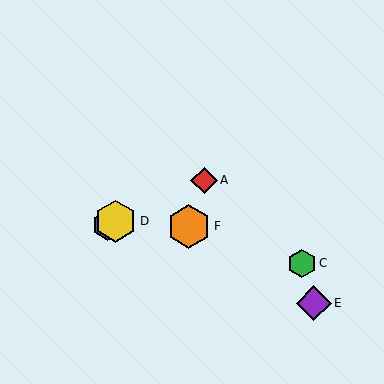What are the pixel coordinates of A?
Object A is at (204, 180).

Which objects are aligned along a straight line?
Objects A, B, D are aligned along a straight line.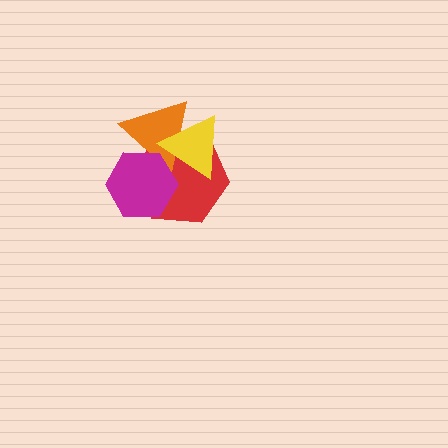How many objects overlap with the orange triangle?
3 objects overlap with the orange triangle.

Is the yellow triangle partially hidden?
Yes, it is partially covered by another shape.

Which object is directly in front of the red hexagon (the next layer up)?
The orange triangle is directly in front of the red hexagon.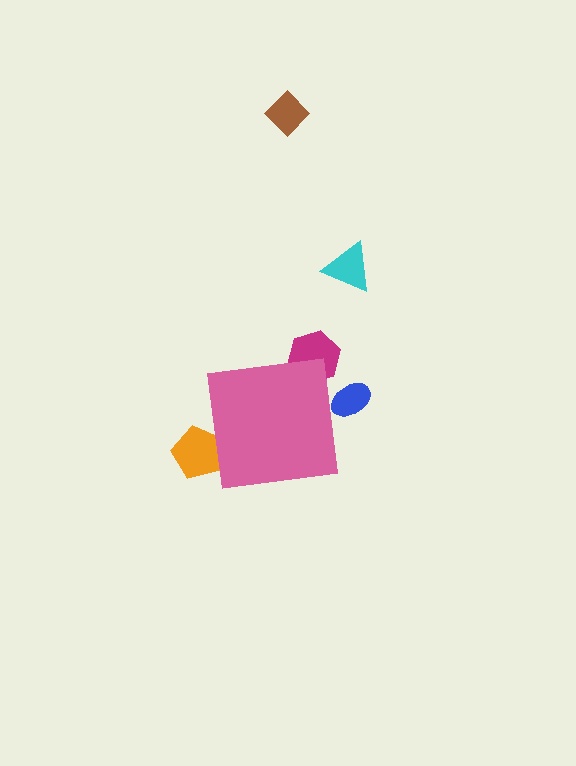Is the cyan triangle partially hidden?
No, the cyan triangle is fully visible.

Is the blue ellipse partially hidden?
Yes, the blue ellipse is partially hidden behind the pink square.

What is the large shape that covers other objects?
A pink square.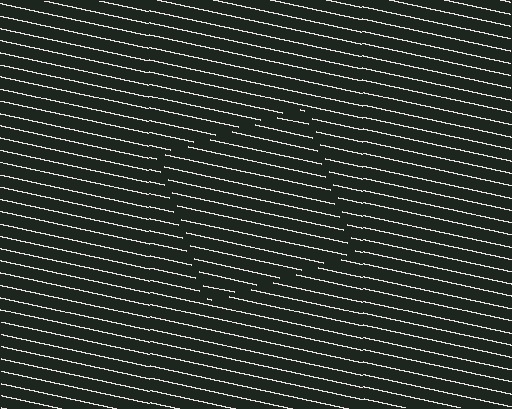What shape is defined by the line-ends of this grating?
An illusory square. The interior of the shape contains the same grating, shifted by half a period — the contour is defined by the phase discontinuity where line-ends from the inner and outer gratings abut.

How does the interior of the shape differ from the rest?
The interior of the shape contains the same grating, shifted by half a period — the contour is defined by the phase discontinuity where line-ends from the inner and outer gratings abut.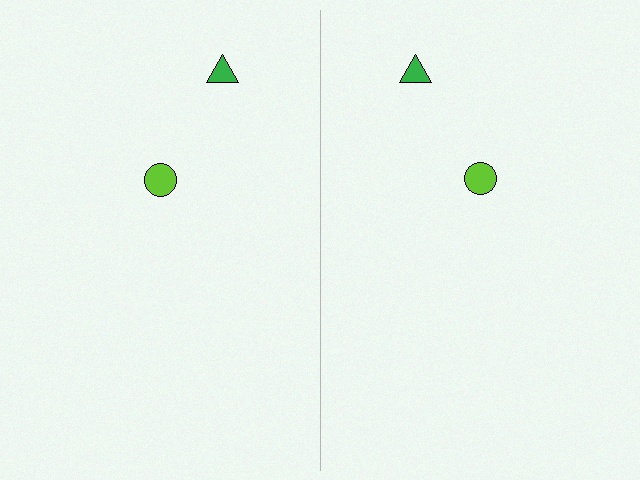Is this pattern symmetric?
Yes, this pattern has bilateral (reflection) symmetry.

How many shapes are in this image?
There are 4 shapes in this image.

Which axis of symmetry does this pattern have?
The pattern has a vertical axis of symmetry running through the center of the image.